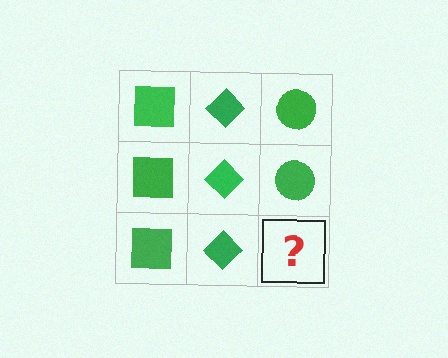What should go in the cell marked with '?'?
The missing cell should contain a green circle.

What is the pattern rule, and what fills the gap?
The rule is that each column has a consistent shape. The gap should be filled with a green circle.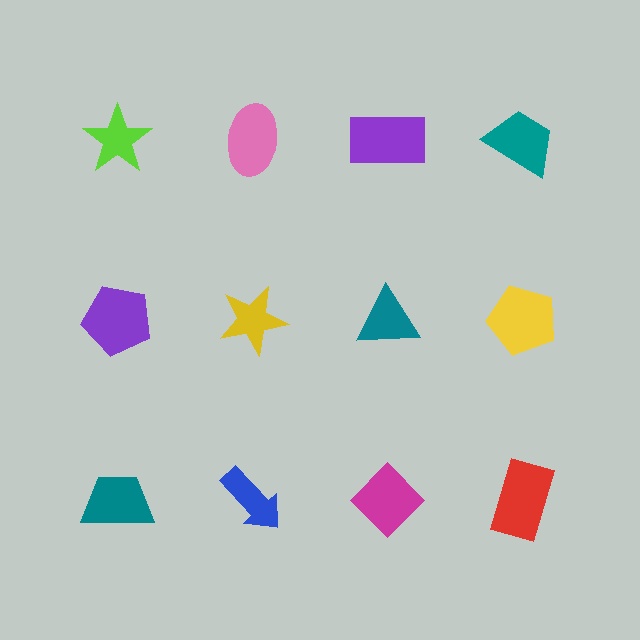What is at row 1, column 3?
A purple rectangle.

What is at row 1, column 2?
A pink ellipse.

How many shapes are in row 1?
4 shapes.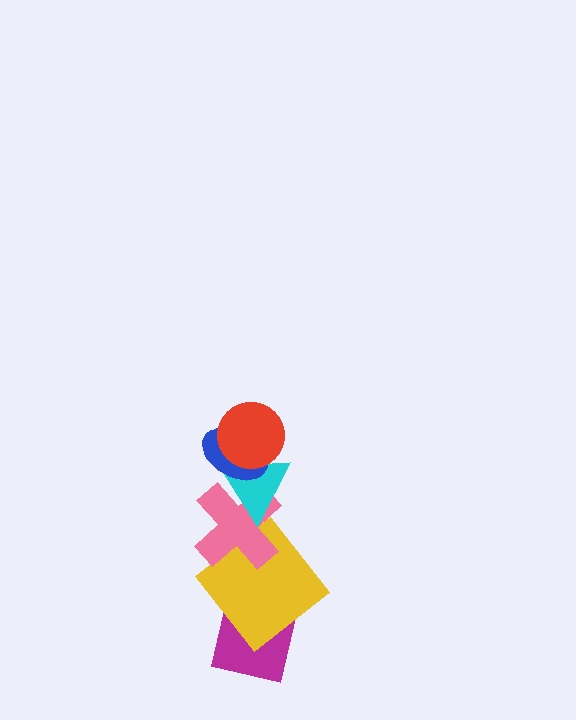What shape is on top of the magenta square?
The yellow diamond is on top of the magenta square.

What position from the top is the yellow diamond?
The yellow diamond is 5th from the top.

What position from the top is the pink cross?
The pink cross is 4th from the top.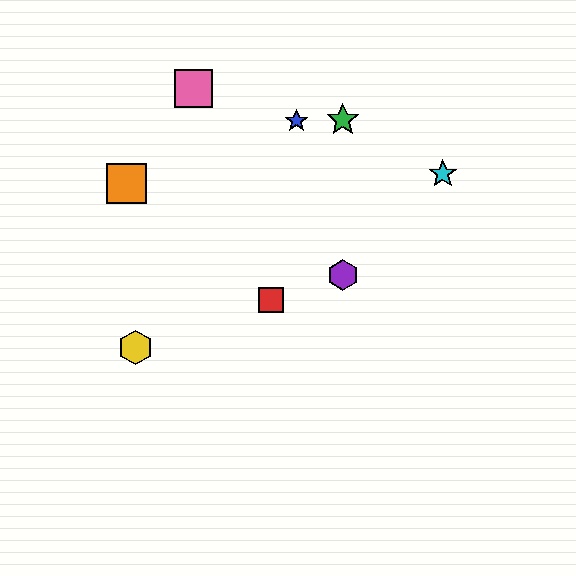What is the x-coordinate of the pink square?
The pink square is at x≈194.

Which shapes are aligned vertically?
The green star, the purple hexagon are aligned vertically.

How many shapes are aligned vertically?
2 shapes (the green star, the purple hexagon) are aligned vertically.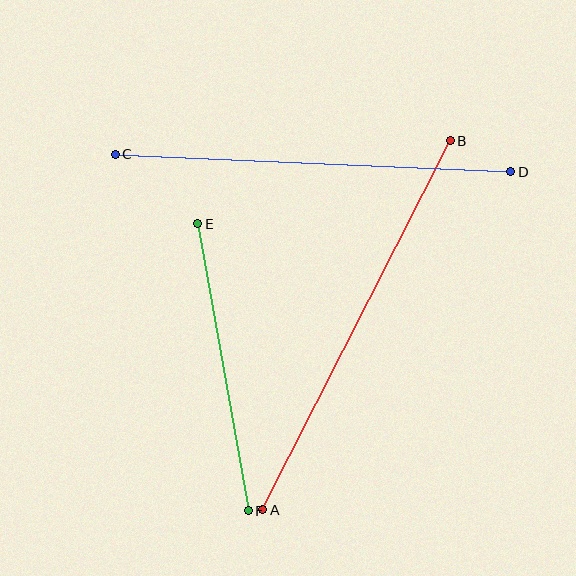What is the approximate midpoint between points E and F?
The midpoint is at approximately (223, 367) pixels.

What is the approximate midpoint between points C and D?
The midpoint is at approximately (313, 163) pixels.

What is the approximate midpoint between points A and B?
The midpoint is at approximately (357, 325) pixels.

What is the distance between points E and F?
The distance is approximately 291 pixels.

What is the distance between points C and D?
The distance is approximately 396 pixels.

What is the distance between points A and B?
The distance is approximately 414 pixels.